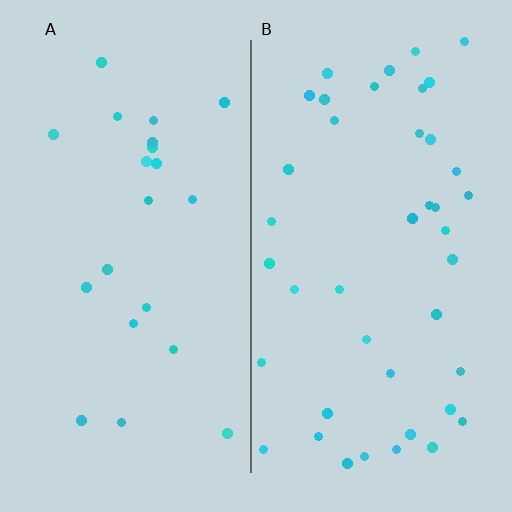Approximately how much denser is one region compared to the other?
Approximately 2.0× — region B over region A.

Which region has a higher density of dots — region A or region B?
B (the right).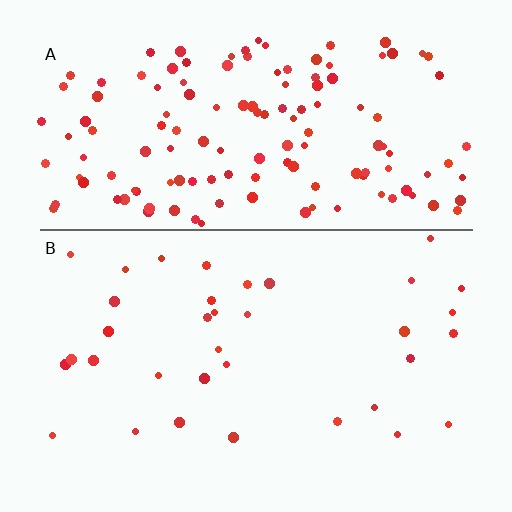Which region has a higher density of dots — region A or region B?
A (the top).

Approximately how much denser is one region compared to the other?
Approximately 4.1× — region A over region B.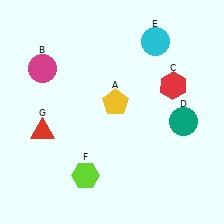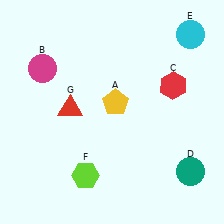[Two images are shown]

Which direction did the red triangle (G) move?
The red triangle (G) moved right.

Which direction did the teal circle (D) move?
The teal circle (D) moved down.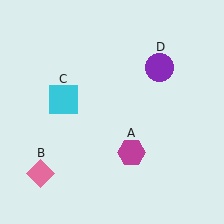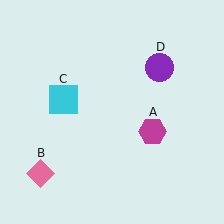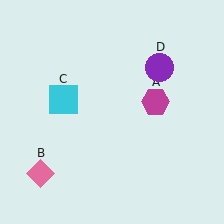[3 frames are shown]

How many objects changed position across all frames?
1 object changed position: magenta hexagon (object A).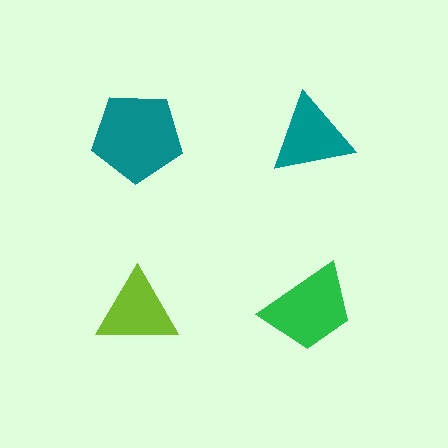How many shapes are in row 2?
2 shapes.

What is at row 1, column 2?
A teal triangle.